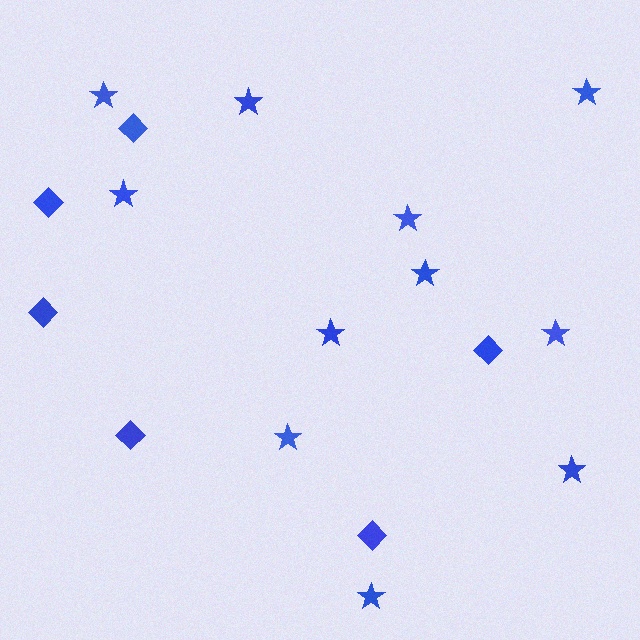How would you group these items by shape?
There are 2 groups: one group of diamonds (6) and one group of stars (11).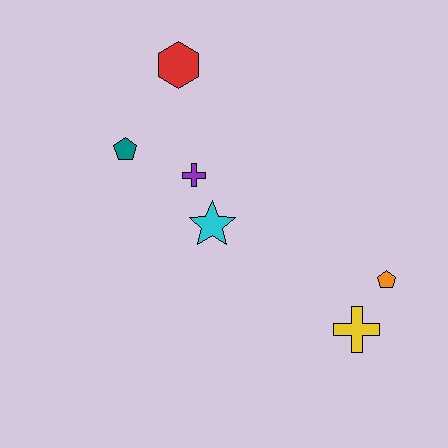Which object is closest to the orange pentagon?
The yellow cross is closest to the orange pentagon.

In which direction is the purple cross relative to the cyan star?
The purple cross is above the cyan star.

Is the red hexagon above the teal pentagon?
Yes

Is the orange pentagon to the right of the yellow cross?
Yes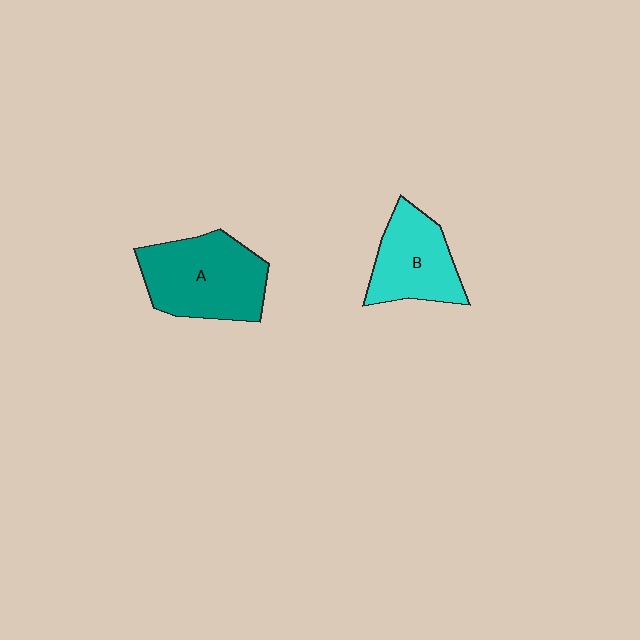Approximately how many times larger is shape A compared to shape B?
Approximately 1.4 times.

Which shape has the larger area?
Shape A (teal).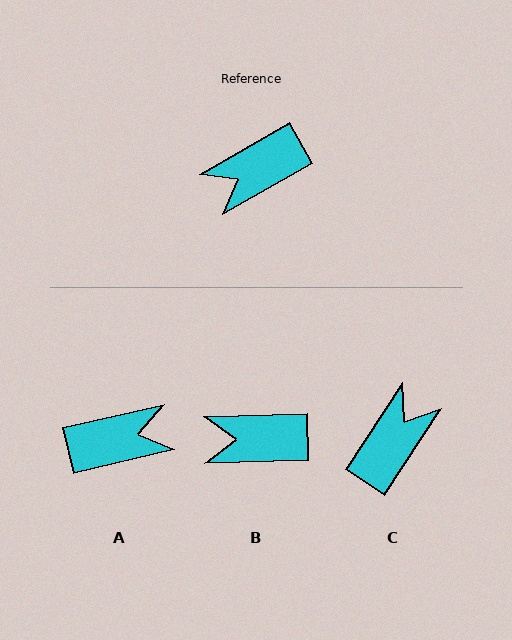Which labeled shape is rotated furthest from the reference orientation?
A, about 163 degrees away.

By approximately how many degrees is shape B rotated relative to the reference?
Approximately 28 degrees clockwise.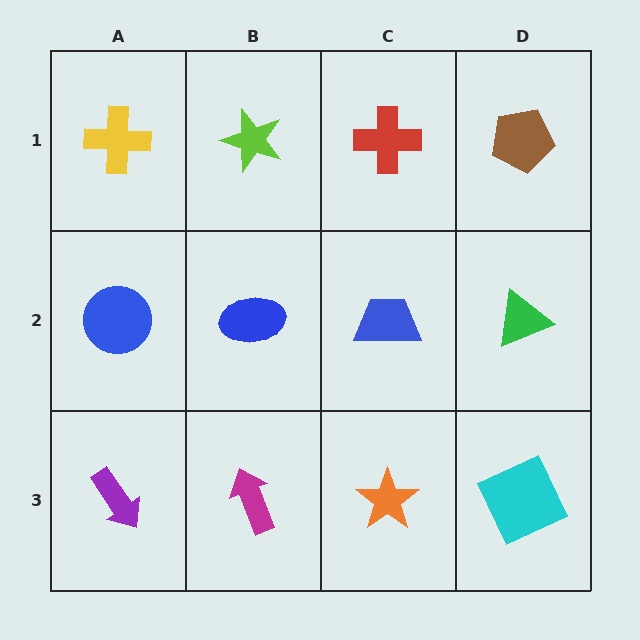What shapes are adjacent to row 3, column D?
A green triangle (row 2, column D), an orange star (row 3, column C).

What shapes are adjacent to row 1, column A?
A blue circle (row 2, column A), a lime star (row 1, column B).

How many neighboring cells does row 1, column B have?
3.